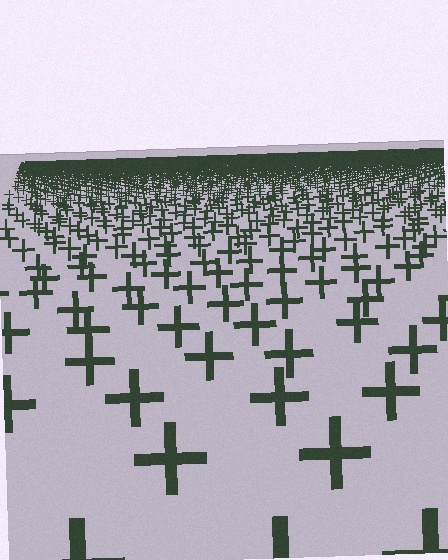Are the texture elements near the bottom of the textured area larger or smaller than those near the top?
Larger. Near the bottom, elements are closer to the viewer and appear at a bigger on-screen size.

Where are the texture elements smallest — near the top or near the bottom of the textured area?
Near the top.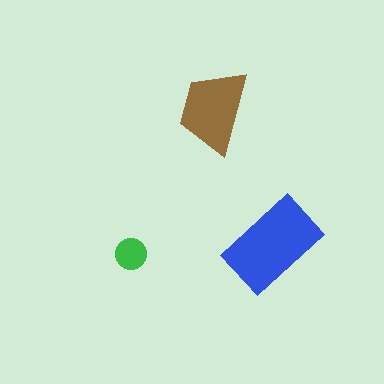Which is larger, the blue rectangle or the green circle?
The blue rectangle.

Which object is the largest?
The blue rectangle.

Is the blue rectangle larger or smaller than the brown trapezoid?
Larger.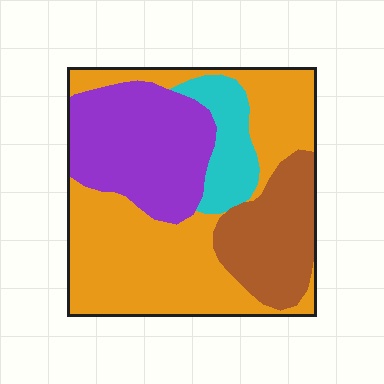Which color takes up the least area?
Cyan, at roughly 10%.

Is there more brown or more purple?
Purple.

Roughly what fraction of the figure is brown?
Brown takes up about one sixth (1/6) of the figure.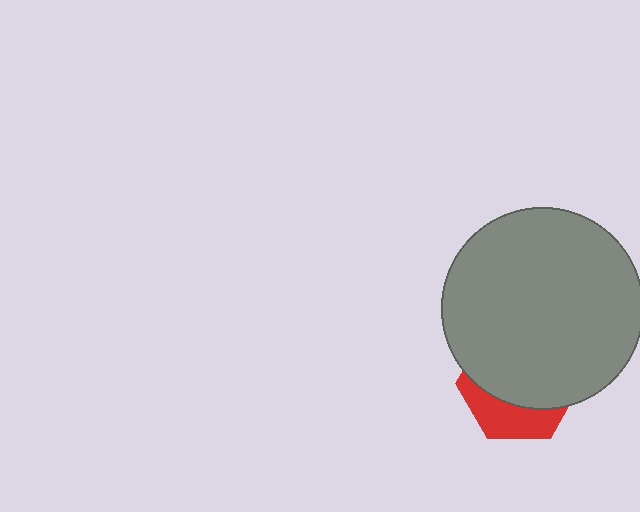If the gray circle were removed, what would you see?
You would see the complete red hexagon.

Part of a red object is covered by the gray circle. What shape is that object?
It is a hexagon.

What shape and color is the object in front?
The object in front is a gray circle.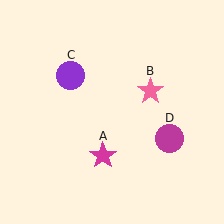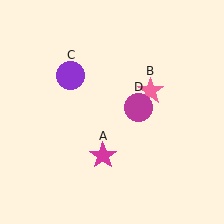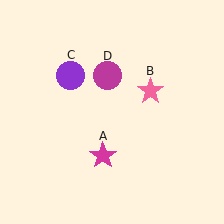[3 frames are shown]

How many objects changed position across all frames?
1 object changed position: magenta circle (object D).